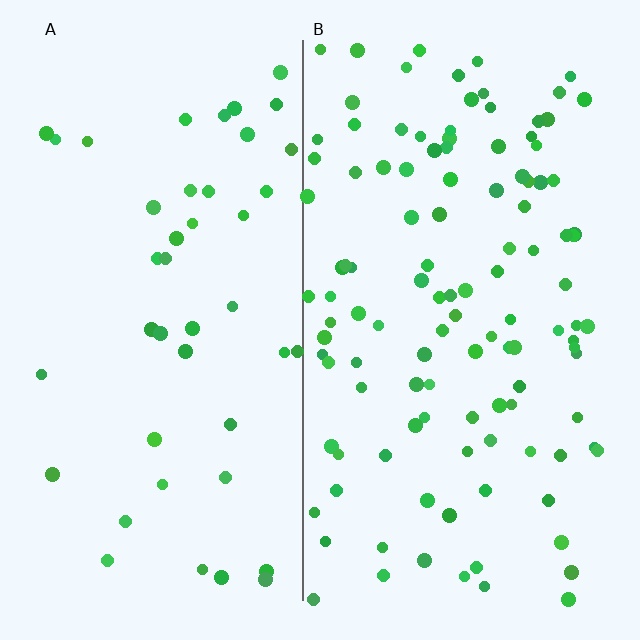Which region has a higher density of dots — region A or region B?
B (the right).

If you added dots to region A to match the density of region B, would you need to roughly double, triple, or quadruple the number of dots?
Approximately triple.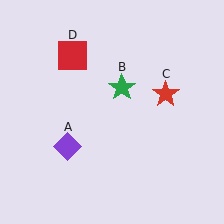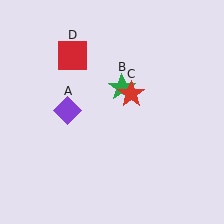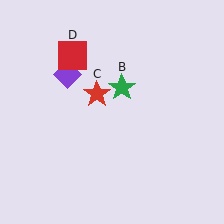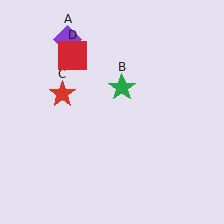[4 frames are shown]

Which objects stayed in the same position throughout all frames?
Green star (object B) and red square (object D) remained stationary.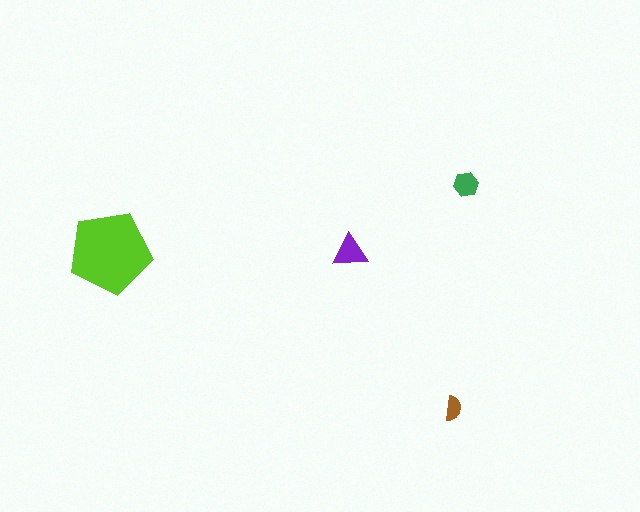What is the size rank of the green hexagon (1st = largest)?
3rd.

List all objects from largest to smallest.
The lime pentagon, the purple triangle, the green hexagon, the brown semicircle.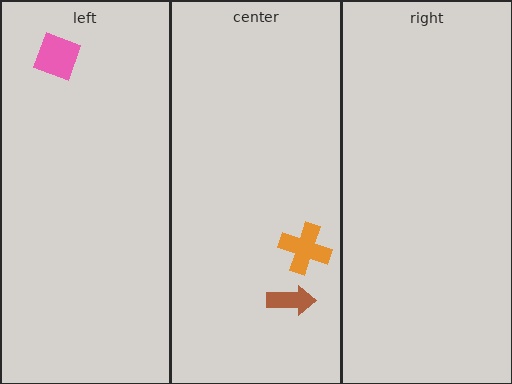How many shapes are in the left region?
1.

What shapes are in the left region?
The pink square.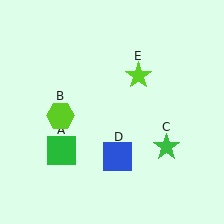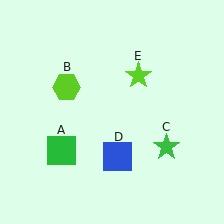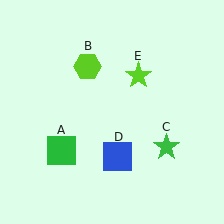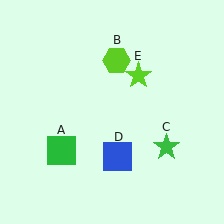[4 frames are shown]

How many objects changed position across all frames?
1 object changed position: lime hexagon (object B).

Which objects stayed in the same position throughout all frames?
Green square (object A) and green star (object C) and blue square (object D) and lime star (object E) remained stationary.